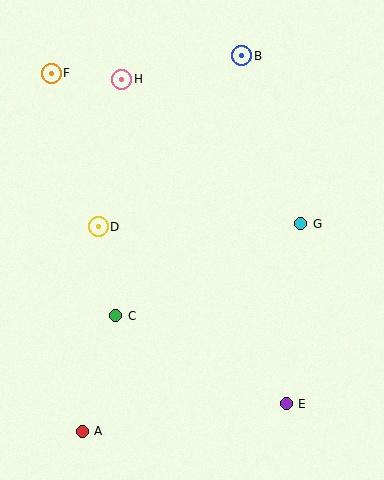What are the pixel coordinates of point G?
Point G is at (301, 224).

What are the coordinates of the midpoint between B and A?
The midpoint between B and A is at (162, 244).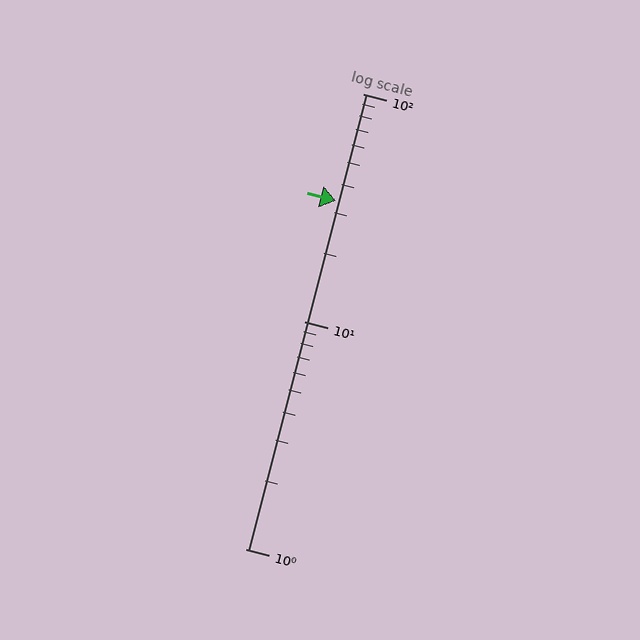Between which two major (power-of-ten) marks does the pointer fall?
The pointer is between 10 and 100.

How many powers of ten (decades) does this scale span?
The scale spans 2 decades, from 1 to 100.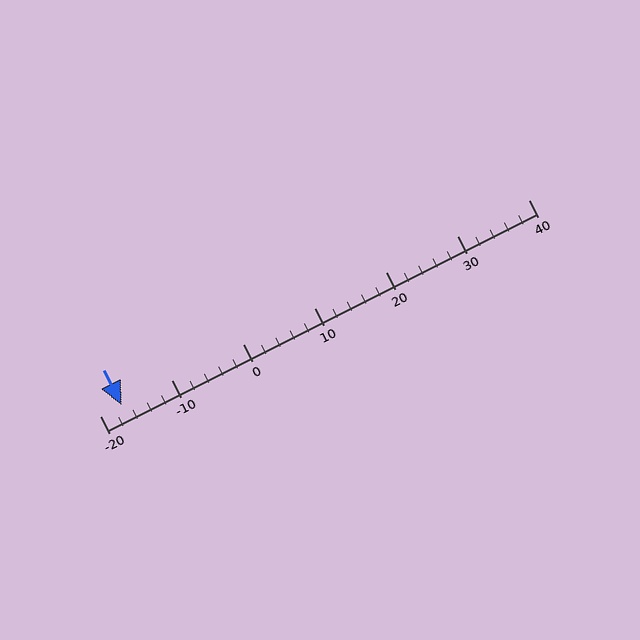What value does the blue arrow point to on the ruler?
The blue arrow points to approximately -17.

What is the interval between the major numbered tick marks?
The major tick marks are spaced 10 units apart.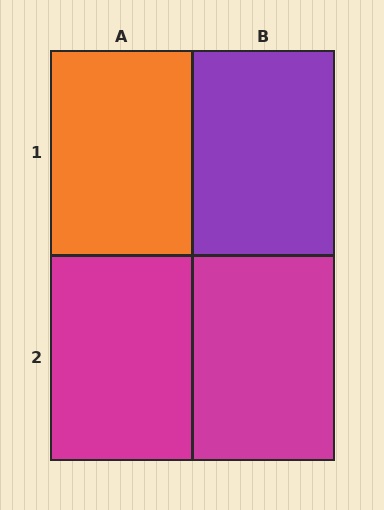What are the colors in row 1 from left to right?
Orange, purple.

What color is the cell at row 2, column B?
Magenta.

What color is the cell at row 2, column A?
Magenta.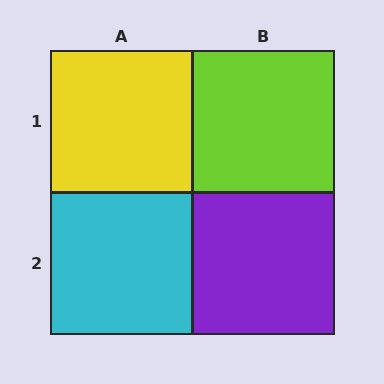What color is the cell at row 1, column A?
Yellow.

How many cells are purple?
1 cell is purple.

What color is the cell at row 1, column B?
Lime.